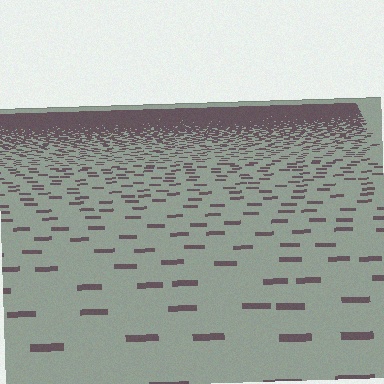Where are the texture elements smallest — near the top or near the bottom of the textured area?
Near the top.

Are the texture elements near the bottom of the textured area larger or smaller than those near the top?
Larger. Near the bottom, elements are closer to the viewer and appear at a bigger on-screen size.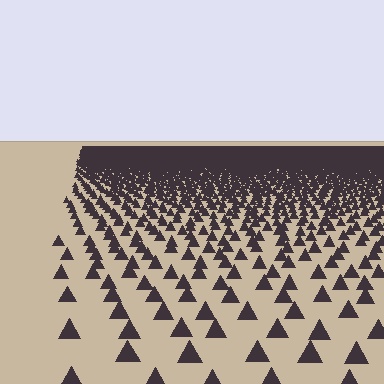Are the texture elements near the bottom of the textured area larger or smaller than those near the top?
Larger. Near the bottom, elements are closer to the viewer and appear at a bigger on-screen size.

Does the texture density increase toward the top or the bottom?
Density increases toward the top.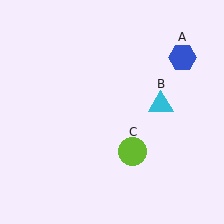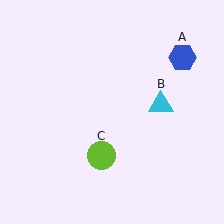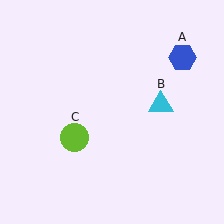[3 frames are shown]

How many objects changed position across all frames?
1 object changed position: lime circle (object C).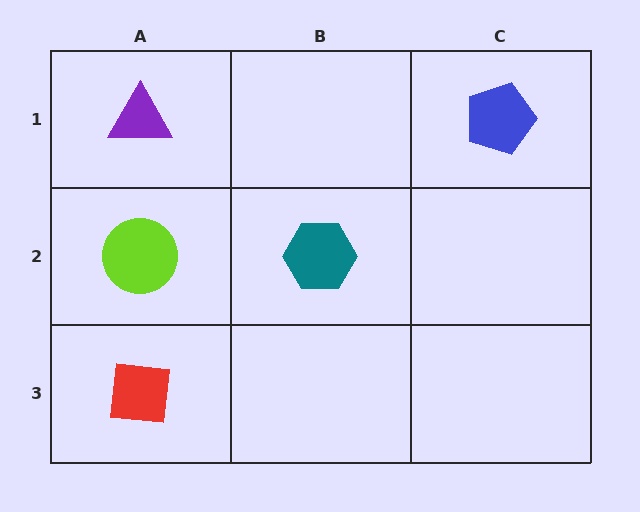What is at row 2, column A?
A lime circle.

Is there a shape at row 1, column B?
No, that cell is empty.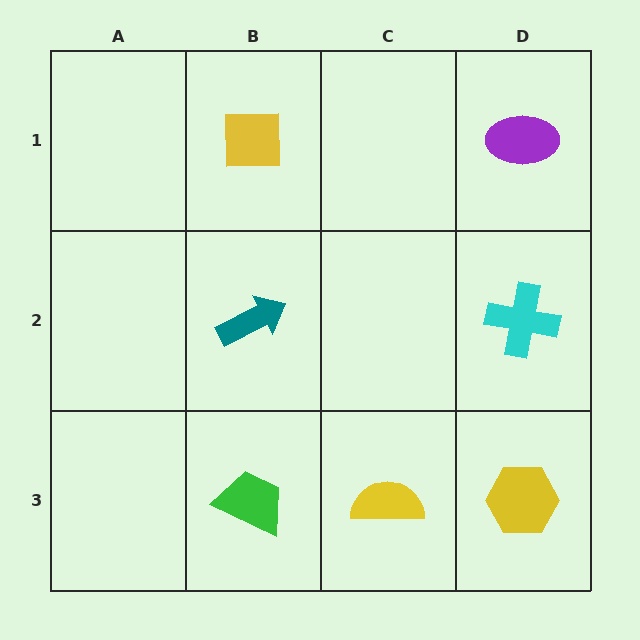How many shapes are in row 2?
2 shapes.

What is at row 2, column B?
A teal arrow.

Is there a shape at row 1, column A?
No, that cell is empty.